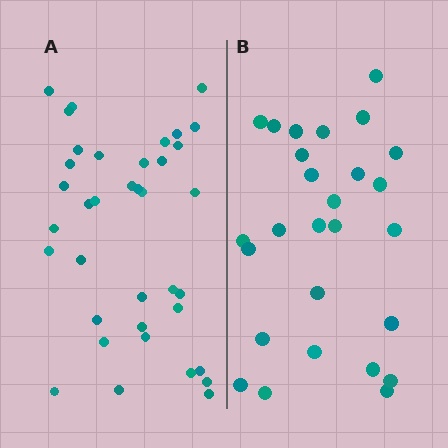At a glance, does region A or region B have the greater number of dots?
Region A (the left region) has more dots.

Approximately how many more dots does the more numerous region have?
Region A has roughly 10 or so more dots than region B.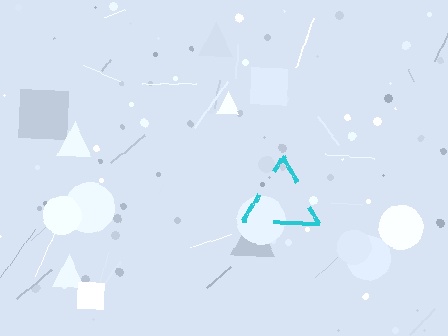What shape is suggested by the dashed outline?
The dashed outline suggests a triangle.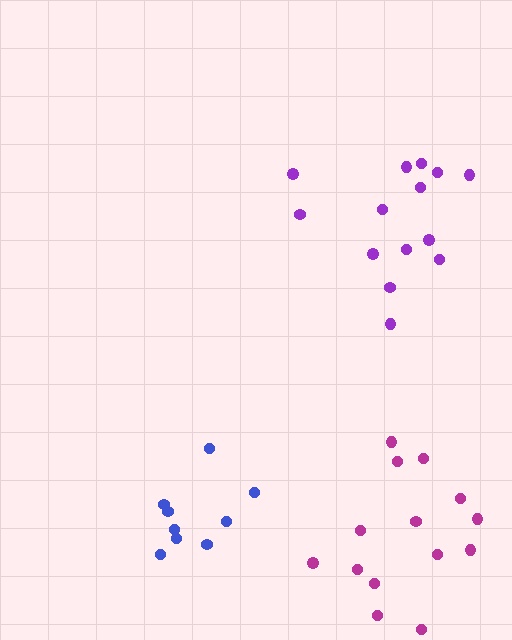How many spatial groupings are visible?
There are 3 spatial groupings.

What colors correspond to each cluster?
The clusters are colored: blue, magenta, purple.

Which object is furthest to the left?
The blue cluster is leftmost.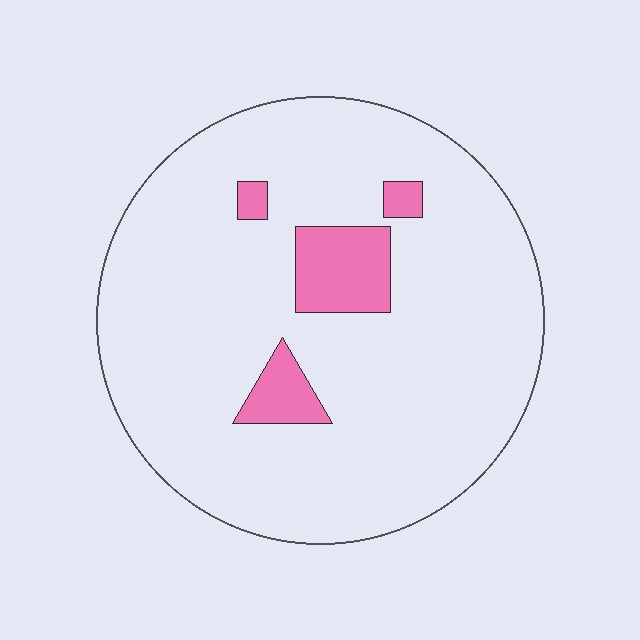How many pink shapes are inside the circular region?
4.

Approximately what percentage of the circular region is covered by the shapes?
Approximately 10%.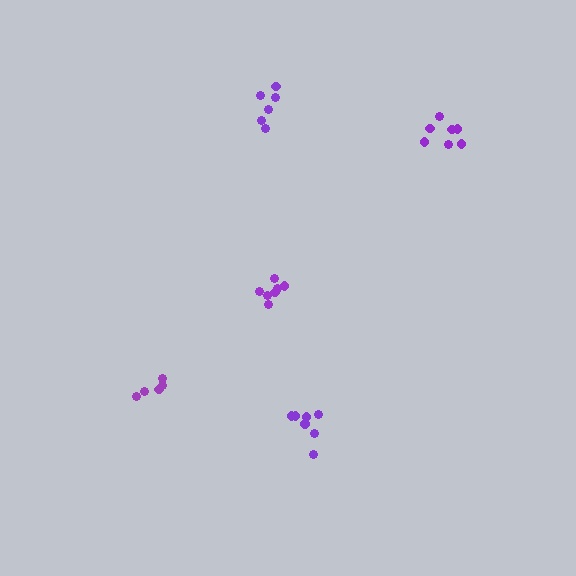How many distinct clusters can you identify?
There are 5 distinct clusters.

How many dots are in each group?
Group 1: 7 dots, Group 2: 7 dots, Group 3: 5 dots, Group 4: 6 dots, Group 5: 7 dots (32 total).